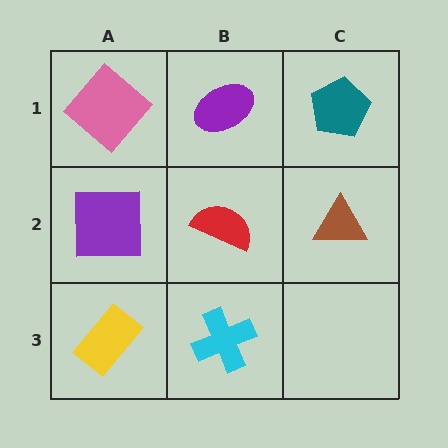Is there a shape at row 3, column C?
No, that cell is empty.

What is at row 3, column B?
A cyan cross.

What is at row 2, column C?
A brown triangle.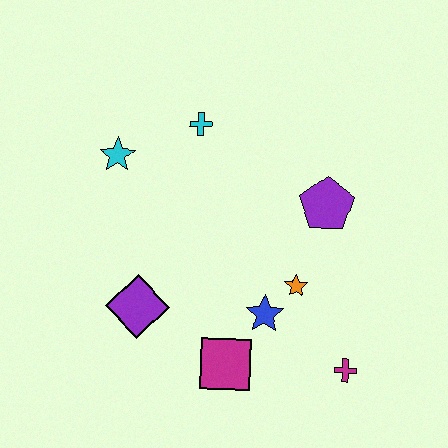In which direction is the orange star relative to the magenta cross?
The orange star is above the magenta cross.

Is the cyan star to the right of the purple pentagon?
No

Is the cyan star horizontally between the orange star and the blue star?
No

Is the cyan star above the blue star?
Yes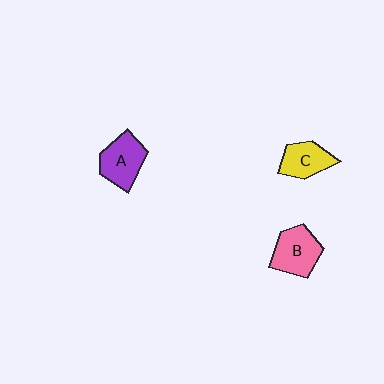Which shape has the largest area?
Shape B (pink).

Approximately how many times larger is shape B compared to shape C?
Approximately 1.3 times.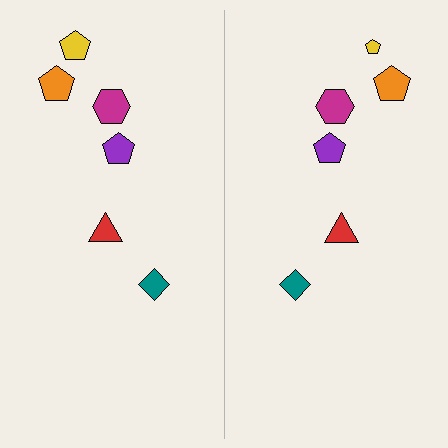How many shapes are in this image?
There are 12 shapes in this image.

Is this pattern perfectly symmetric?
No, the pattern is not perfectly symmetric. The yellow pentagon on the right side has a different size than its mirror counterpart.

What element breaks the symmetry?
The yellow pentagon on the right side has a different size than its mirror counterpart.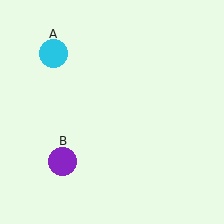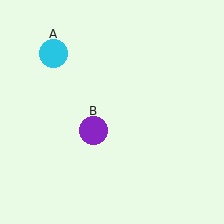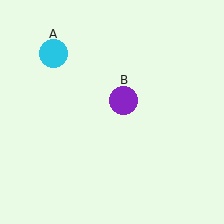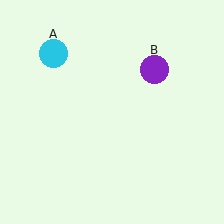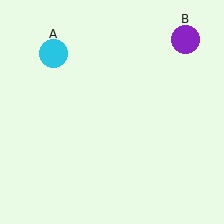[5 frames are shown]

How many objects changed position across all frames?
1 object changed position: purple circle (object B).